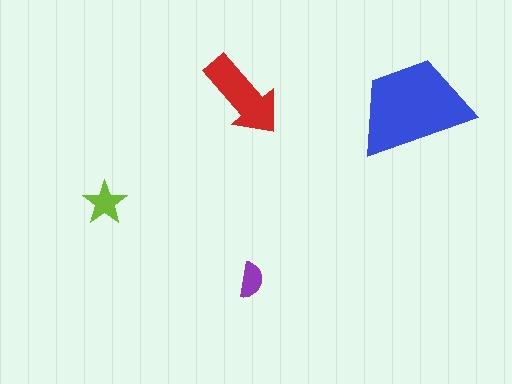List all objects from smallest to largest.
The purple semicircle, the lime star, the red arrow, the blue trapezoid.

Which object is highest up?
The red arrow is topmost.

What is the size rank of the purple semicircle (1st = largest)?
4th.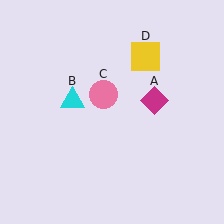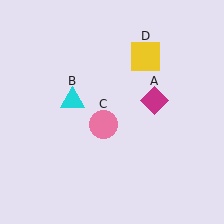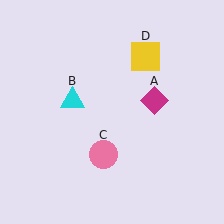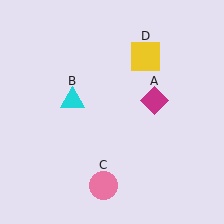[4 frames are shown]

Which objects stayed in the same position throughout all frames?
Magenta diamond (object A) and cyan triangle (object B) and yellow square (object D) remained stationary.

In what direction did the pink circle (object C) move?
The pink circle (object C) moved down.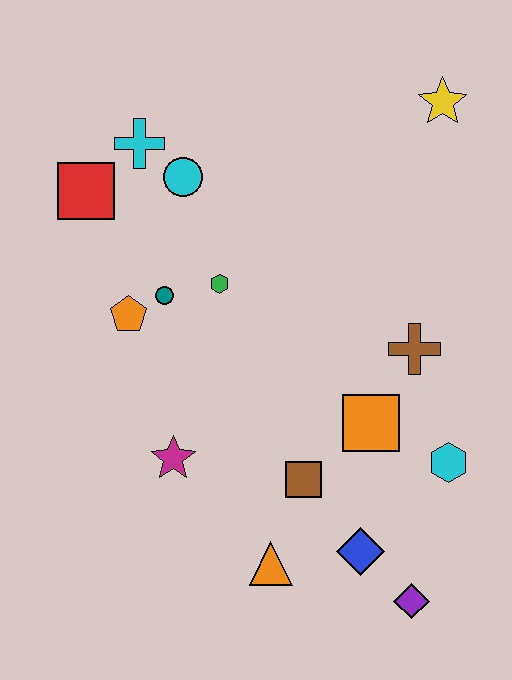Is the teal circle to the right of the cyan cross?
Yes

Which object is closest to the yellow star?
The brown cross is closest to the yellow star.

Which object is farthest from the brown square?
The yellow star is farthest from the brown square.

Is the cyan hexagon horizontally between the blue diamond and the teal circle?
No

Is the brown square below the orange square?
Yes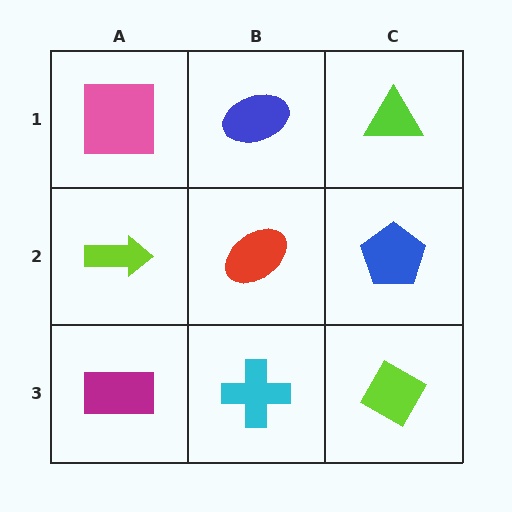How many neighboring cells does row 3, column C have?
2.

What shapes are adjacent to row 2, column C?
A lime triangle (row 1, column C), a lime diamond (row 3, column C), a red ellipse (row 2, column B).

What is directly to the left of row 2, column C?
A red ellipse.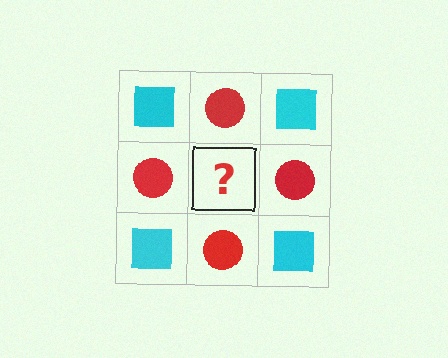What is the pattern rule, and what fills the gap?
The rule is that it alternates cyan square and red circle in a checkerboard pattern. The gap should be filled with a cyan square.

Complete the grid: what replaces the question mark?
The question mark should be replaced with a cyan square.